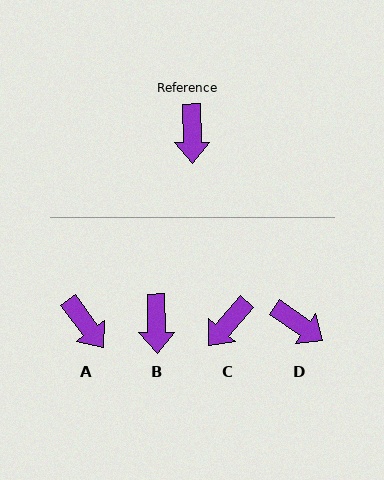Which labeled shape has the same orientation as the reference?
B.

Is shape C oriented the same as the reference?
No, it is off by about 42 degrees.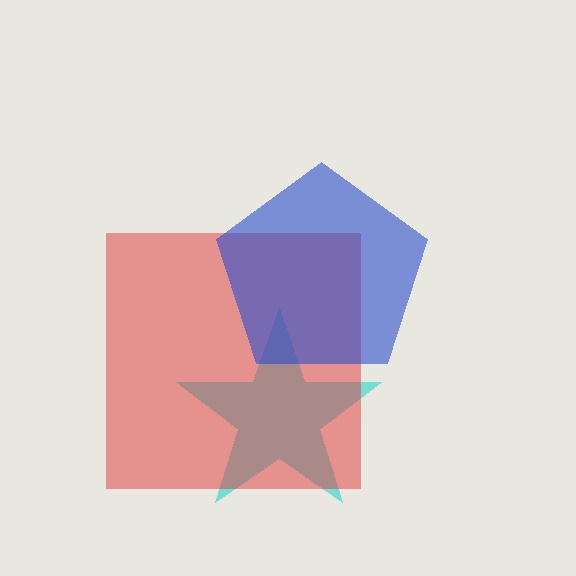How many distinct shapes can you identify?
There are 3 distinct shapes: a cyan star, a red square, a blue pentagon.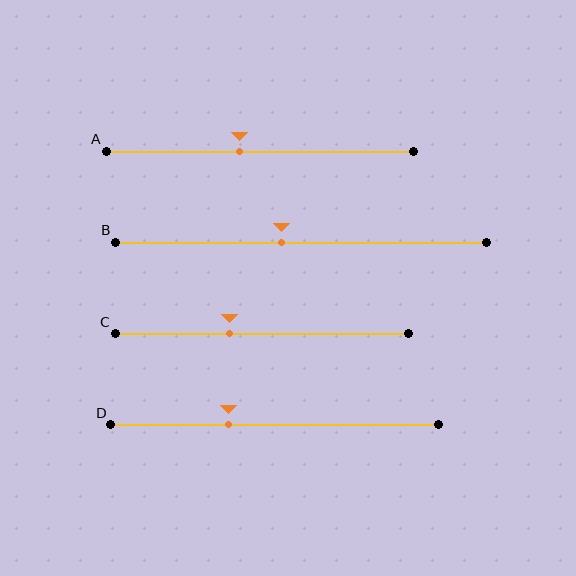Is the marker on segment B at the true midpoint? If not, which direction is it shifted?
No, the marker on segment B is shifted to the left by about 5% of the segment length.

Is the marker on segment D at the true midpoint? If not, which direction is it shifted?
No, the marker on segment D is shifted to the left by about 14% of the segment length.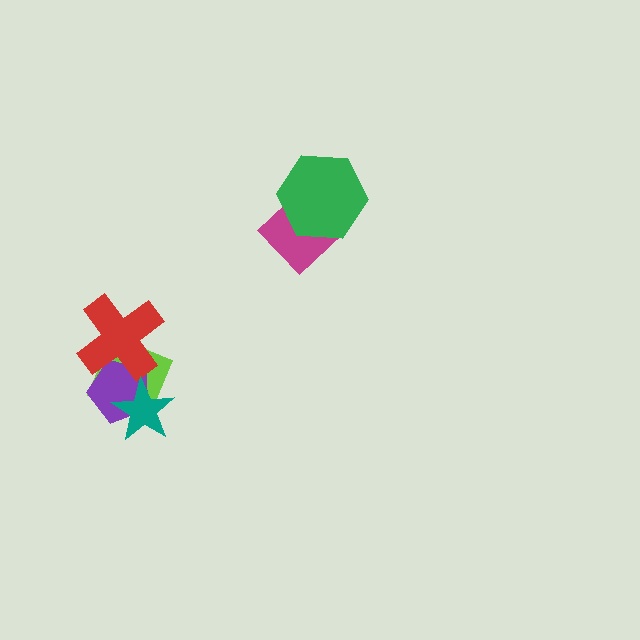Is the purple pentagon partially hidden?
Yes, it is partially covered by another shape.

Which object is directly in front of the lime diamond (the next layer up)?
The purple pentagon is directly in front of the lime diamond.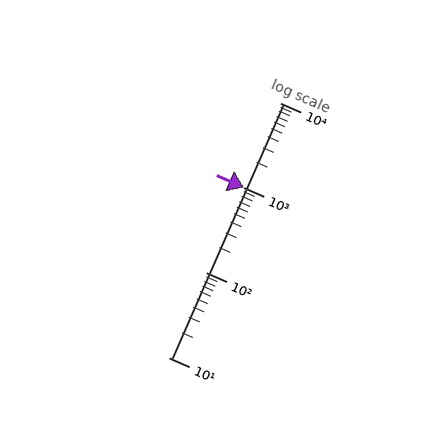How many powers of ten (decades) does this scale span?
The scale spans 3 decades, from 10 to 10000.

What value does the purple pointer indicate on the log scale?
The pointer indicates approximately 1000.